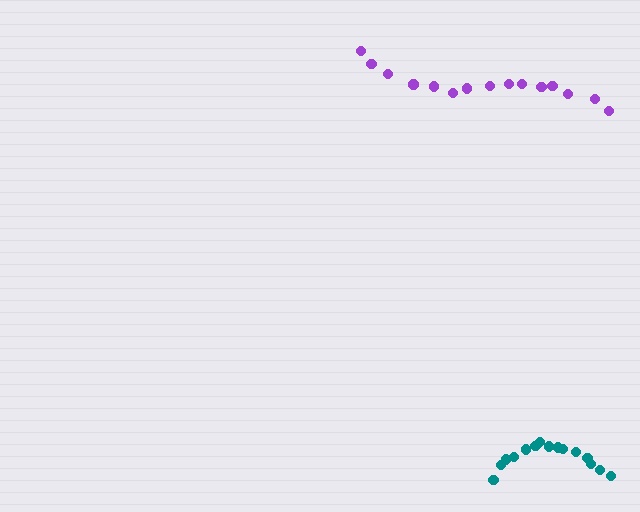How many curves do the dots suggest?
There are 2 distinct paths.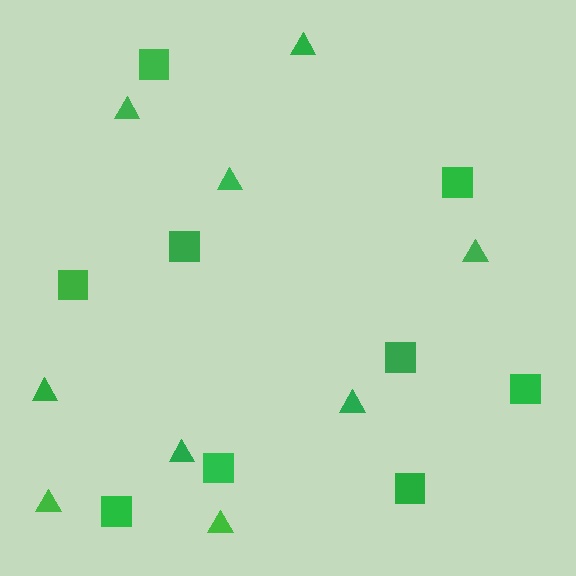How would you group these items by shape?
There are 2 groups: one group of squares (9) and one group of triangles (9).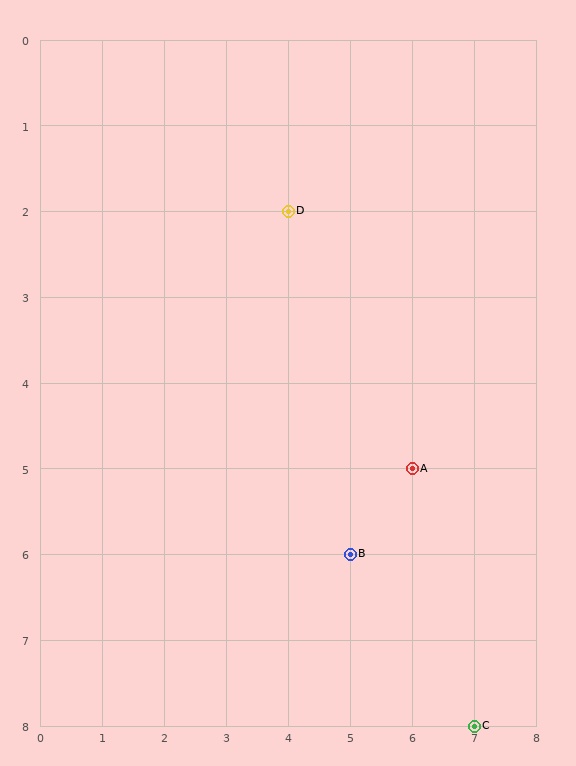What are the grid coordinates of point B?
Point B is at grid coordinates (5, 6).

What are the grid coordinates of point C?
Point C is at grid coordinates (7, 8).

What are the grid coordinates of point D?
Point D is at grid coordinates (4, 2).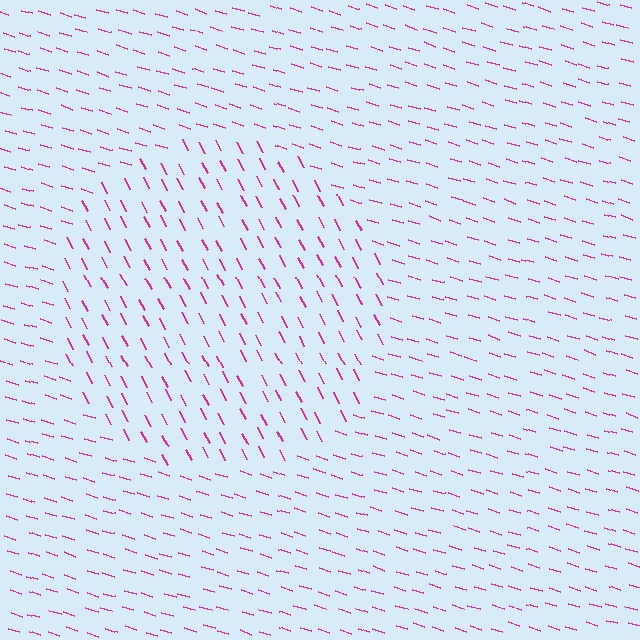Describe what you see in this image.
The image is filled with small magenta line segments. A circle region in the image has lines oriented differently from the surrounding lines, creating a visible texture boundary.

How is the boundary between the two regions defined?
The boundary is defined purely by a change in line orientation (approximately 45 degrees difference). All lines are the same color and thickness.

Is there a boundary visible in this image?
Yes, there is a texture boundary formed by a change in line orientation.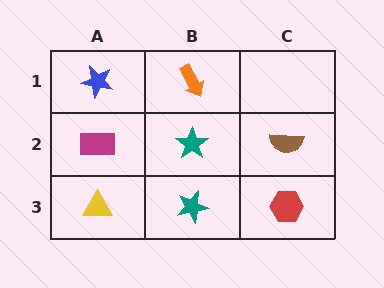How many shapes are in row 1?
2 shapes.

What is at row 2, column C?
A brown semicircle.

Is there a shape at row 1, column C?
No, that cell is empty.